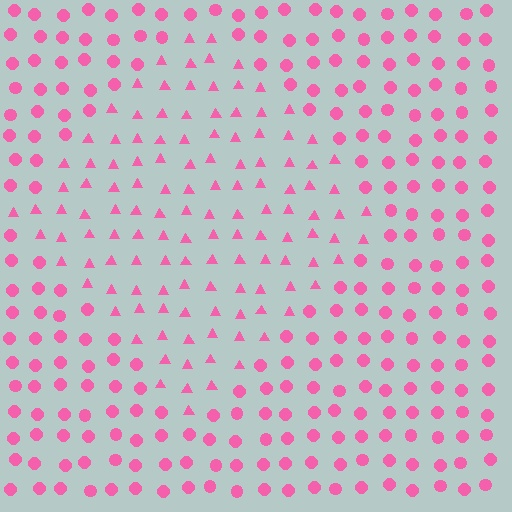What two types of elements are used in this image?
The image uses triangles inside the diamond region and circles outside it.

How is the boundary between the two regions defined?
The boundary is defined by a change in element shape: triangles inside vs. circles outside. All elements share the same color and spacing.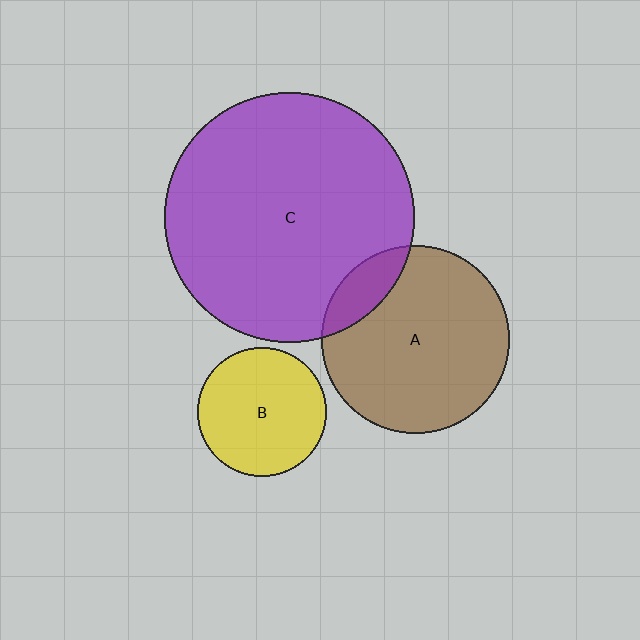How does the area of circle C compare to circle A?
Approximately 1.8 times.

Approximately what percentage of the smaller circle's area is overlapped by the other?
Approximately 15%.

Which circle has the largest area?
Circle C (purple).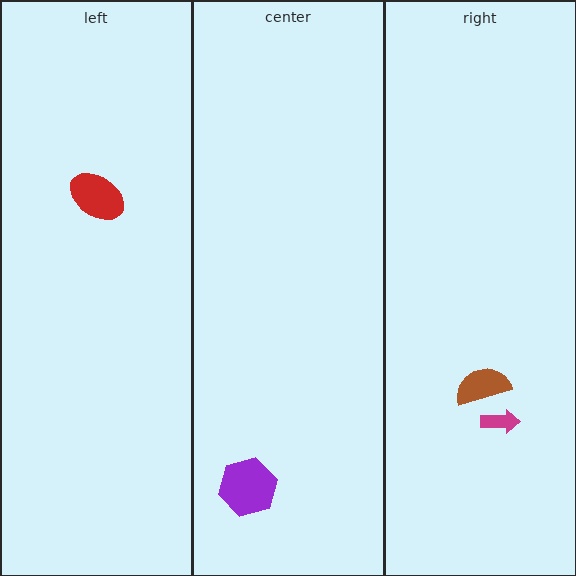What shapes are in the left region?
The red ellipse.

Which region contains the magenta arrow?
The right region.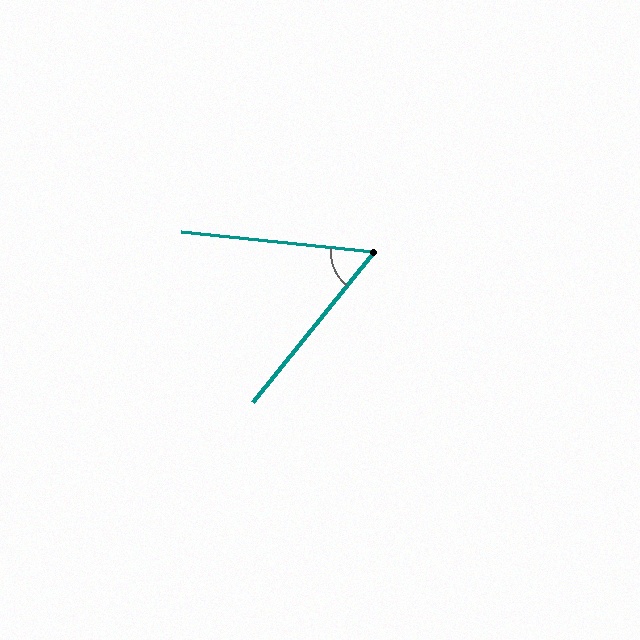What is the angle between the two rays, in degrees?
Approximately 57 degrees.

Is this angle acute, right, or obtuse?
It is acute.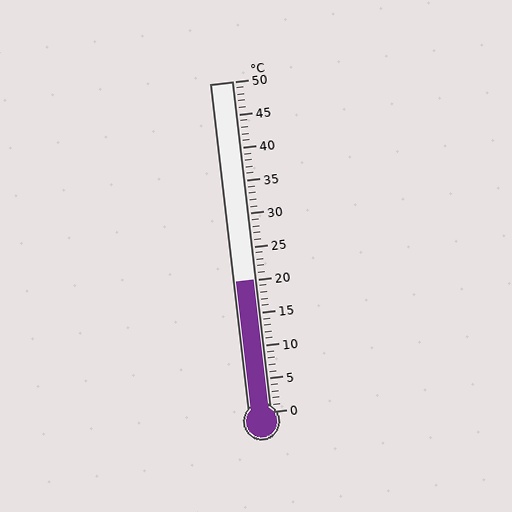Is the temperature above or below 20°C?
The temperature is at 20°C.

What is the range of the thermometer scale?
The thermometer scale ranges from 0°C to 50°C.